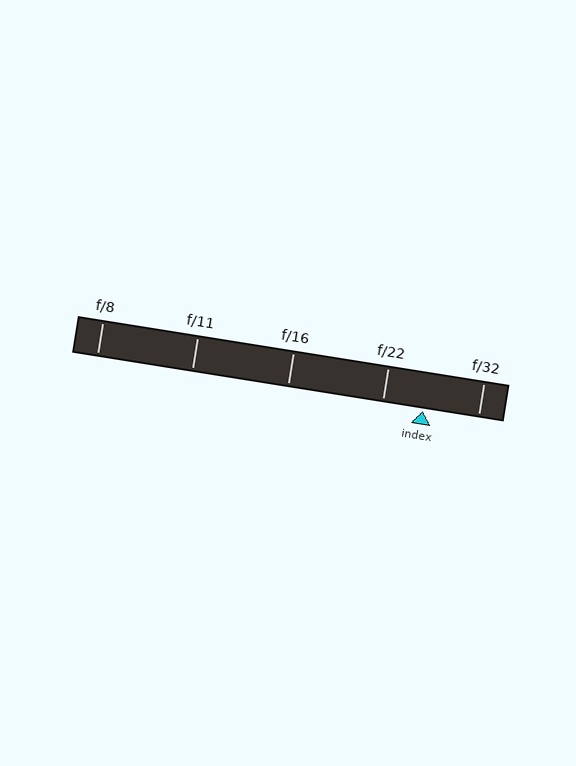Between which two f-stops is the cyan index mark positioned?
The index mark is between f/22 and f/32.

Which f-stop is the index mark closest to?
The index mark is closest to f/22.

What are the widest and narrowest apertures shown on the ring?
The widest aperture shown is f/8 and the narrowest is f/32.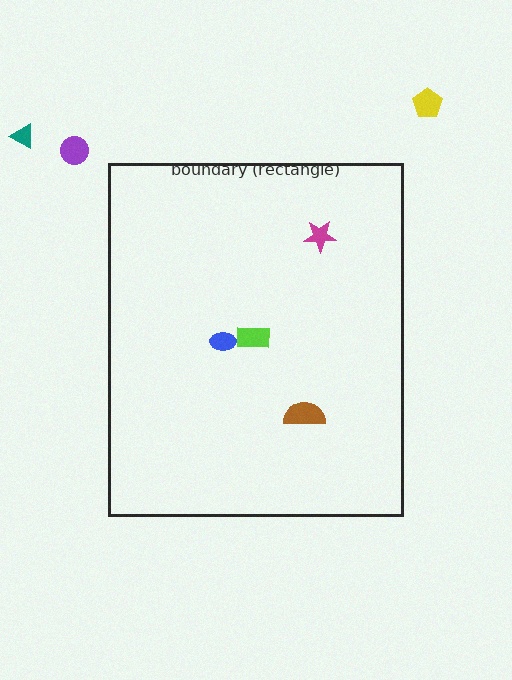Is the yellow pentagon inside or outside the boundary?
Outside.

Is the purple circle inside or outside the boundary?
Outside.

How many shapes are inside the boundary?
4 inside, 3 outside.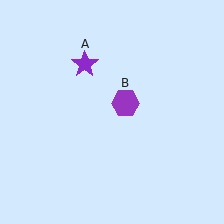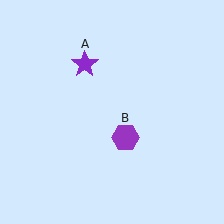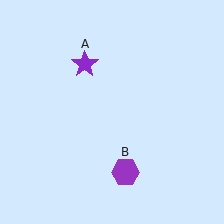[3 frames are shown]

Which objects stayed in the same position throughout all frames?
Purple star (object A) remained stationary.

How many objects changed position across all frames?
1 object changed position: purple hexagon (object B).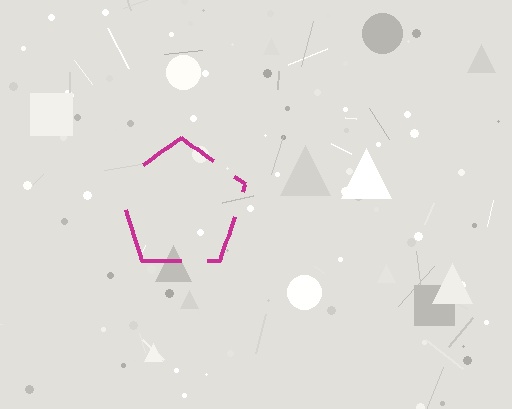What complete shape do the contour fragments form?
The contour fragments form a pentagon.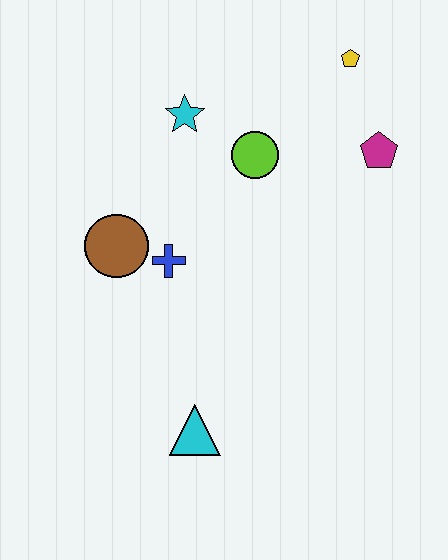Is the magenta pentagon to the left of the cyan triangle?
No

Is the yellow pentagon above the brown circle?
Yes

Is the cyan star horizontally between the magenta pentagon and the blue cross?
Yes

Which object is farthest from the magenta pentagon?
The cyan triangle is farthest from the magenta pentagon.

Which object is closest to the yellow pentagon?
The magenta pentagon is closest to the yellow pentagon.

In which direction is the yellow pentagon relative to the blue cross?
The yellow pentagon is above the blue cross.